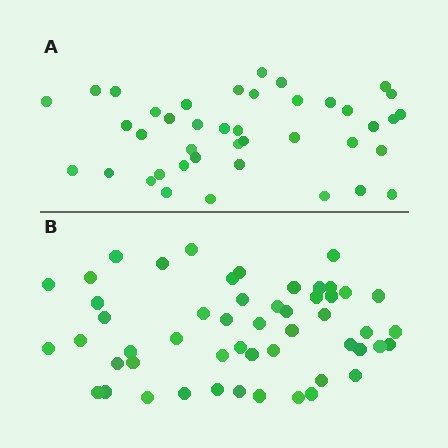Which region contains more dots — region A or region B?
Region B (the bottom region) has more dots.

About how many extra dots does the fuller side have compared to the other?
Region B has roughly 12 or so more dots than region A.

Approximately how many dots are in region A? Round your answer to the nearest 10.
About 40 dots. (The exact count is 41, which rounds to 40.)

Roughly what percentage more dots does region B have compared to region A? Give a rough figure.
About 25% more.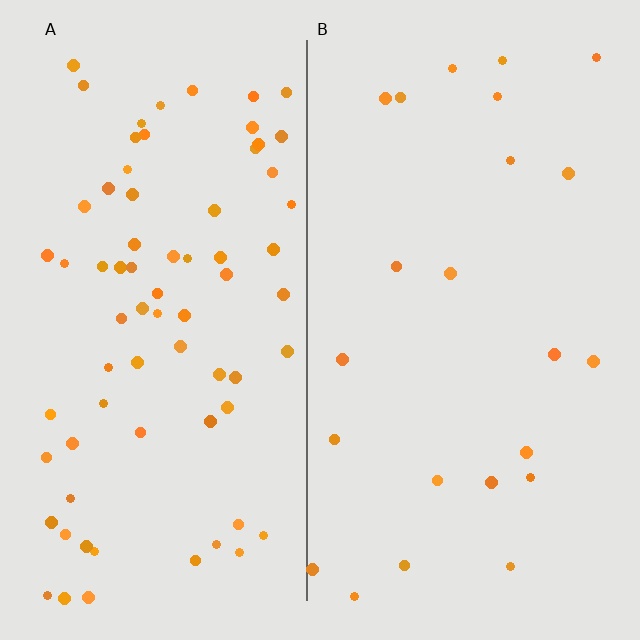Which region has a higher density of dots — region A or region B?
A (the left).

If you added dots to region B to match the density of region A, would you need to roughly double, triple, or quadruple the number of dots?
Approximately triple.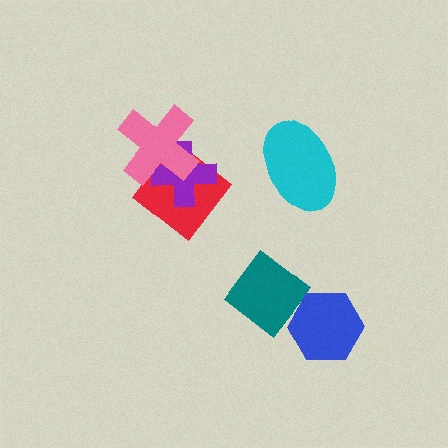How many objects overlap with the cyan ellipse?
0 objects overlap with the cyan ellipse.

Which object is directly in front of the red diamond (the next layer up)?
The purple cross is directly in front of the red diamond.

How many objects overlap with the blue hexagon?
0 objects overlap with the blue hexagon.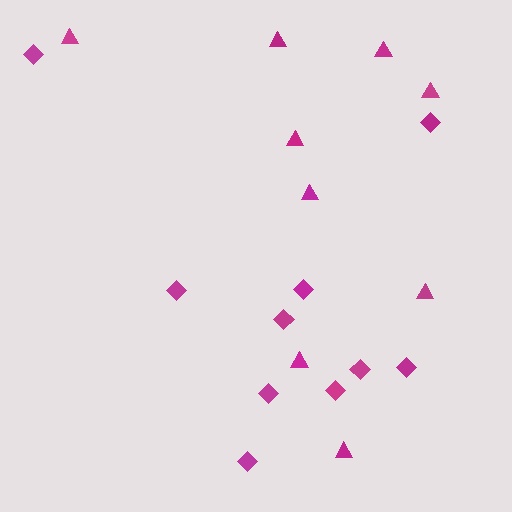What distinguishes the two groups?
There are 2 groups: one group of triangles (9) and one group of diamonds (10).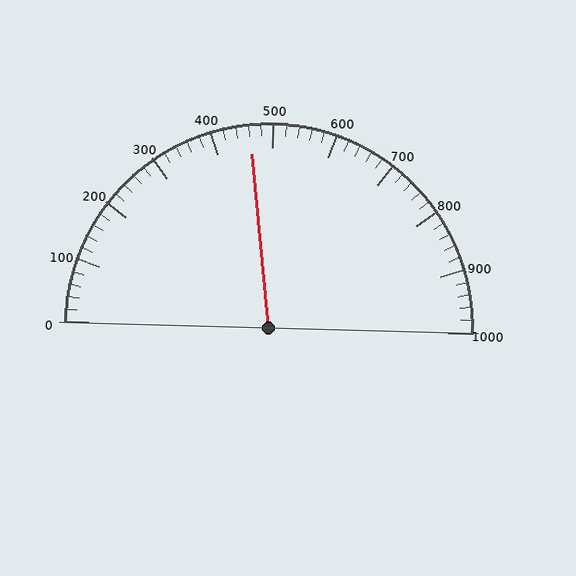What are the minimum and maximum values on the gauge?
The gauge ranges from 0 to 1000.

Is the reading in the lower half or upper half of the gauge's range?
The reading is in the lower half of the range (0 to 1000).